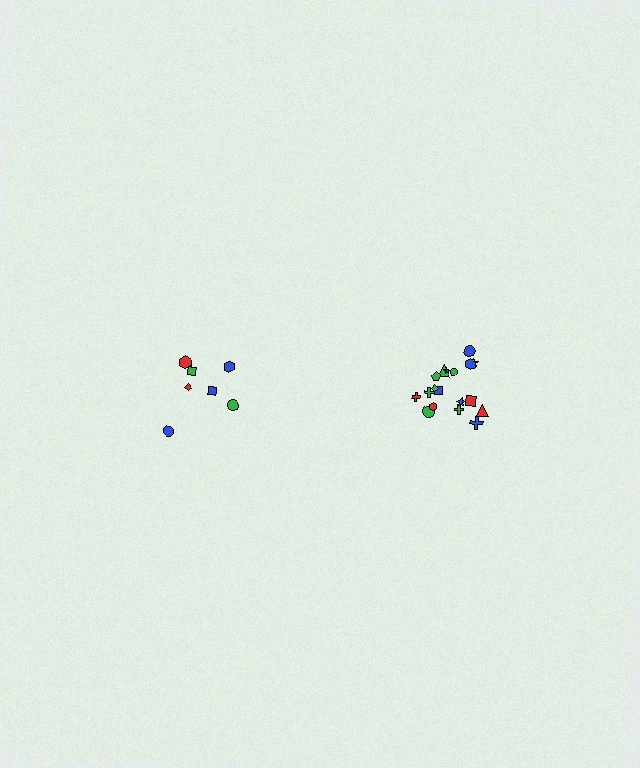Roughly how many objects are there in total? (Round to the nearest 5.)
Roughly 25 objects in total.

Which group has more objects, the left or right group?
The right group.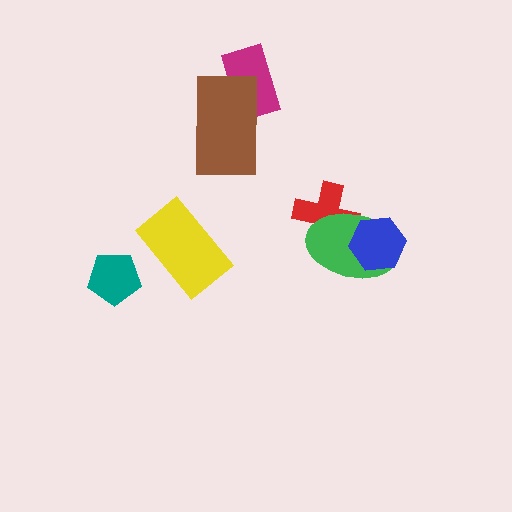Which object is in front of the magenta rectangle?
The brown rectangle is in front of the magenta rectangle.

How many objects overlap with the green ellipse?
2 objects overlap with the green ellipse.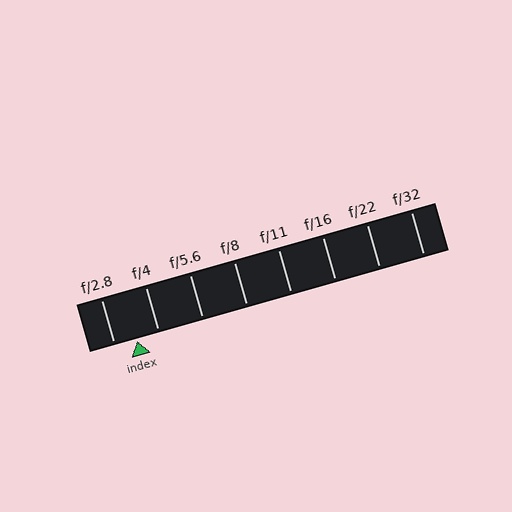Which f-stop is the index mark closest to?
The index mark is closest to f/4.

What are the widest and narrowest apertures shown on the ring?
The widest aperture shown is f/2.8 and the narrowest is f/32.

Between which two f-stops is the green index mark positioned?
The index mark is between f/2.8 and f/4.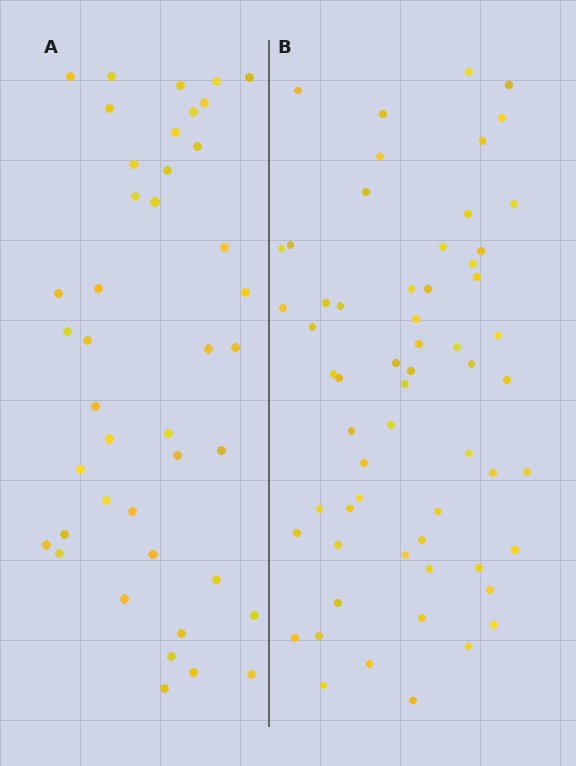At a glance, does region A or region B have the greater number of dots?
Region B (the right region) has more dots.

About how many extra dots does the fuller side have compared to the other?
Region B has approximately 20 more dots than region A.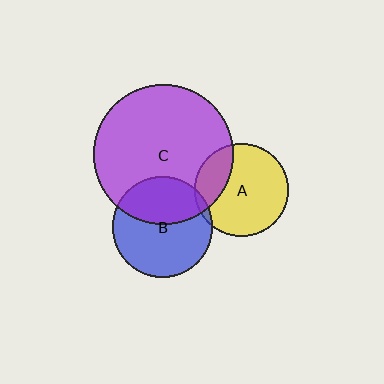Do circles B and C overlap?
Yes.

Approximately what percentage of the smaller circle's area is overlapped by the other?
Approximately 40%.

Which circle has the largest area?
Circle C (purple).